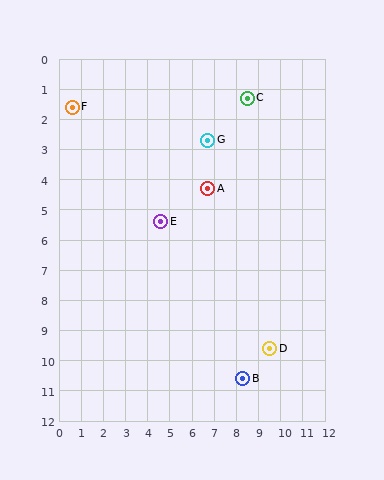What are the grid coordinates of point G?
Point G is at approximately (6.7, 2.7).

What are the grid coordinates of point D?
Point D is at approximately (9.5, 9.6).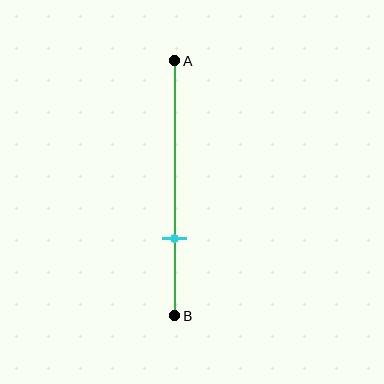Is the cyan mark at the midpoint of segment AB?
No, the mark is at about 70% from A, not at the 50% midpoint.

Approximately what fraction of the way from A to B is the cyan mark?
The cyan mark is approximately 70% of the way from A to B.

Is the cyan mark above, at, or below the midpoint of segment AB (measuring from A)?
The cyan mark is below the midpoint of segment AB.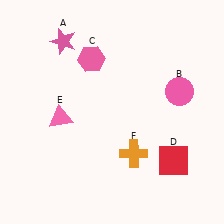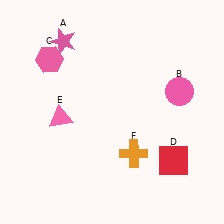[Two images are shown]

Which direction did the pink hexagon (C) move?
The pink hexagon (C) moved left.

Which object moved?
The pink hexagon (C) moved left.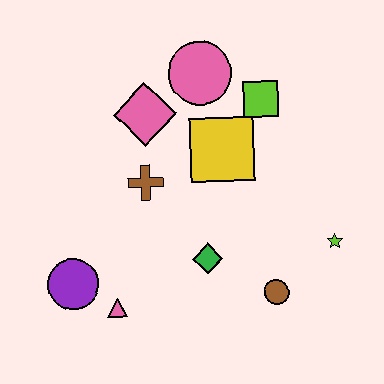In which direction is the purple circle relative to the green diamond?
The purple circle is to the left of the green diamond.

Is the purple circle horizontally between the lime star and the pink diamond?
No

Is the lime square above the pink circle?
No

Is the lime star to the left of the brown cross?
No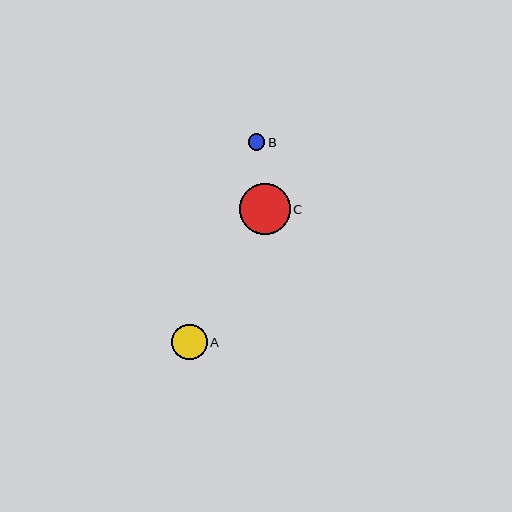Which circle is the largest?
Circle C is the largest with a size of approximately 51 pixels.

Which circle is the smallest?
Circle B is the smallest with a size of approximately 17 pixels.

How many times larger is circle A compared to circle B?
Circle A is approximately 2.1 times the size of circle B.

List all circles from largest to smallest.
From largest to smallest: C, A, B.